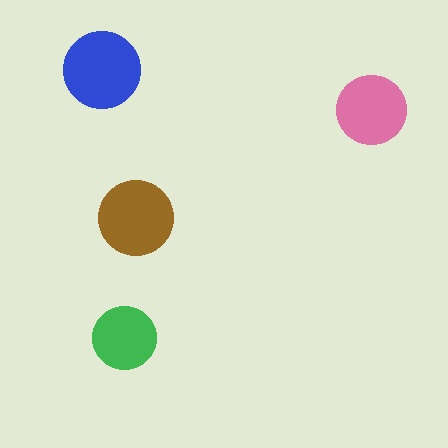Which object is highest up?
The blue circle is topmost.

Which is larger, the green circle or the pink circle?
The pink one.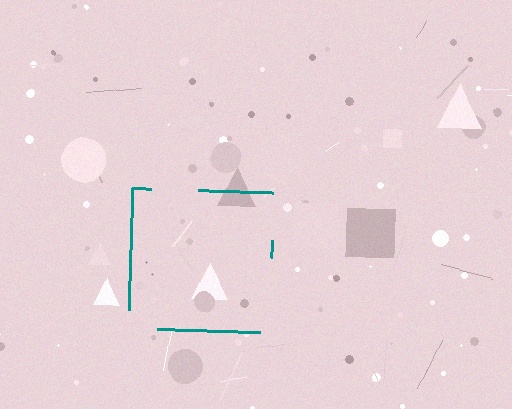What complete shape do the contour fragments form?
The contour fragments form a square.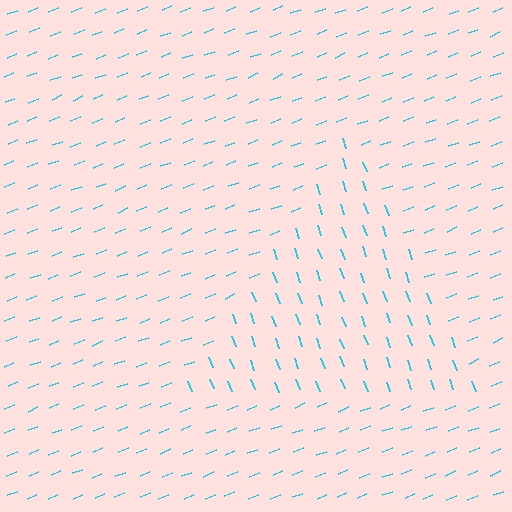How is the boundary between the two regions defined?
The boundary is defined purely by a change in line orientation (approximately 88 degrees difference). All lines are the same color and thickness.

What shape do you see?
I see a triangle.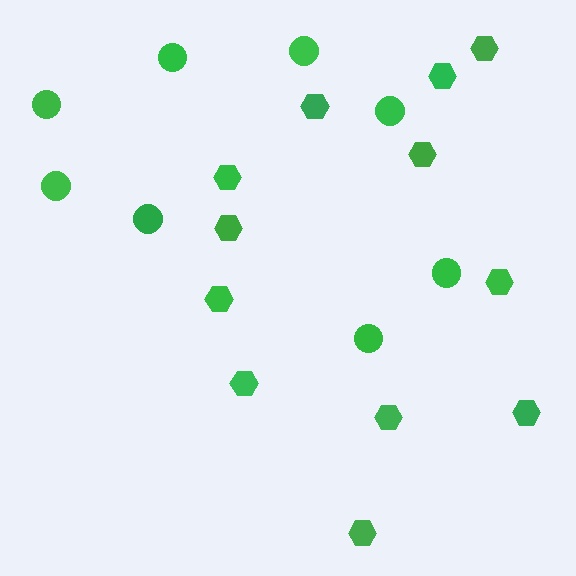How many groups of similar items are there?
There are 2 groups: one group of circles (8) and one group of hexagons (12).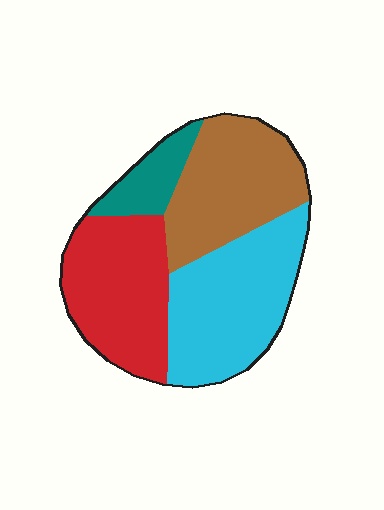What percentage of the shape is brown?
Brown covers roughly 30% of the shape.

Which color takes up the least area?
Teal, at roughly 10%.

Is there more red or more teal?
Red.